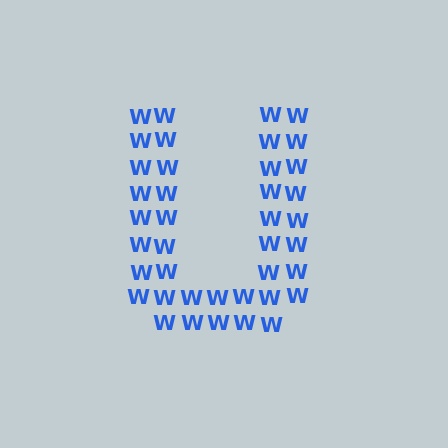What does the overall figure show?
The overall figure shows the letter U.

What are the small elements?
The small elements are letter W's.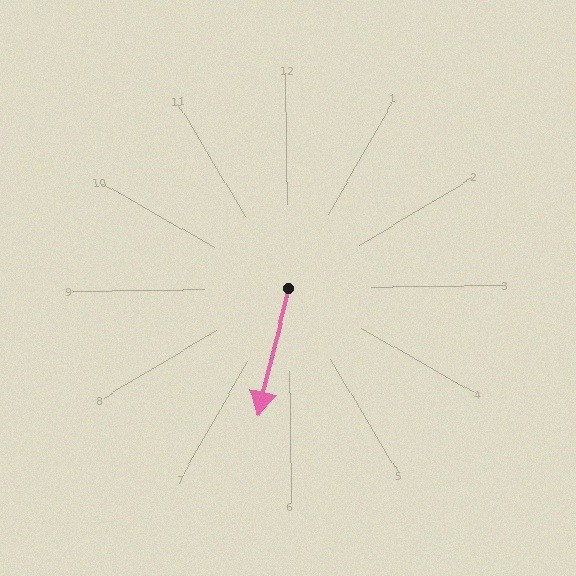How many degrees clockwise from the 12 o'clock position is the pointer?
Approximately 194 degrees.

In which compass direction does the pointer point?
South.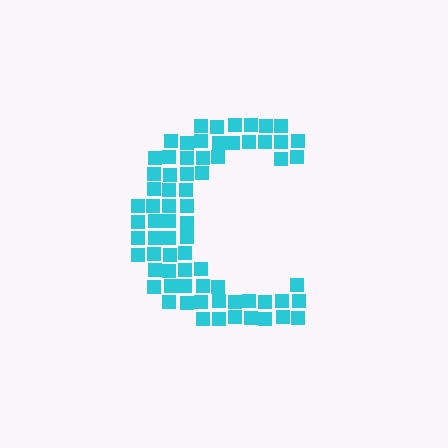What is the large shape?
The large shape is the letter C.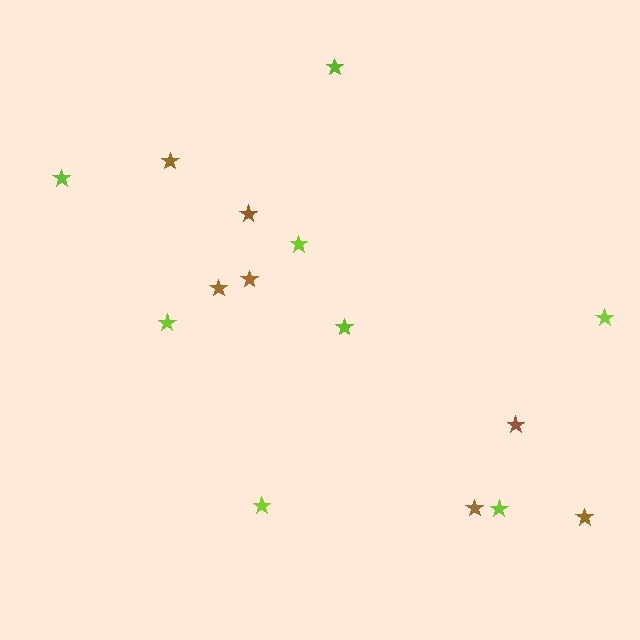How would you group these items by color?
There are 2 groups: one group of brown stars (7) and one group of lime stars (8).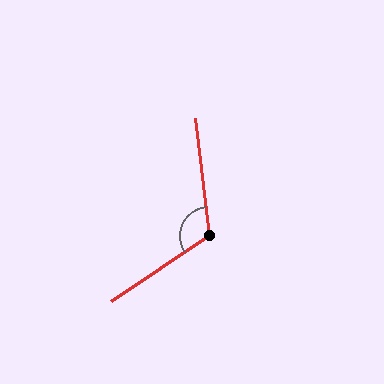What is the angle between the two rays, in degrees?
Approximately 117 degrees.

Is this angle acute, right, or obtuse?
It is obtuse.